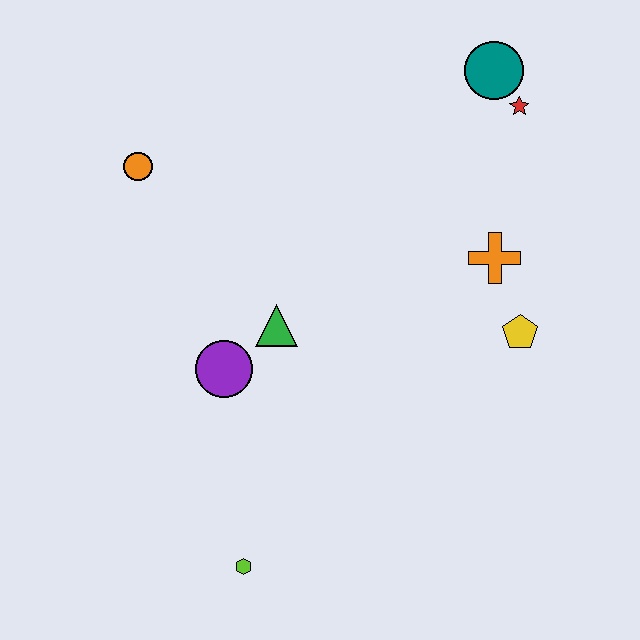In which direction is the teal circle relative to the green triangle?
The teal circle is above the green triangle.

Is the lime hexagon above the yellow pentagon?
No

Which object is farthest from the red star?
The lime hexagon is farthest from the red star.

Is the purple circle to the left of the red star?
Yes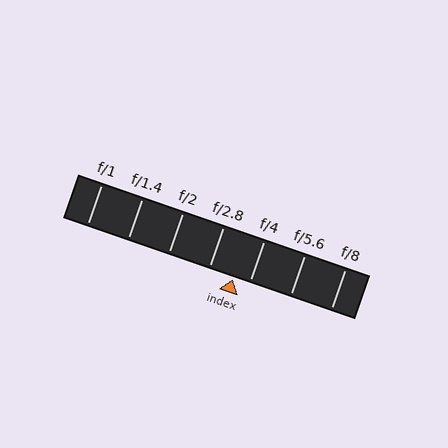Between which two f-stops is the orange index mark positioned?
The index mark is between f/2.8 and f/4.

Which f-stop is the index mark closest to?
The index mark is closest to f/4.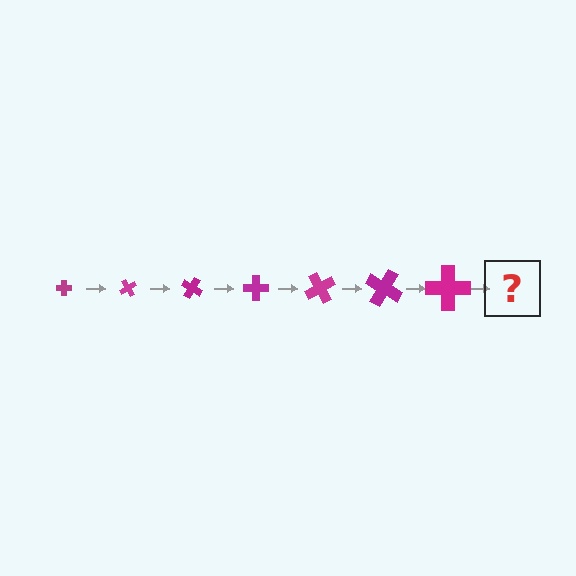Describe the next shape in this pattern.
It should be a cross, larger than the previous one and rotated 420 degrees from the start.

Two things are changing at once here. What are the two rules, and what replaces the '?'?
The two rules are that the cross grows larger each step and it rotates 60 degrees each step. The '?' should be a cross, larger than the previous one and rotated 420 degrees from the start.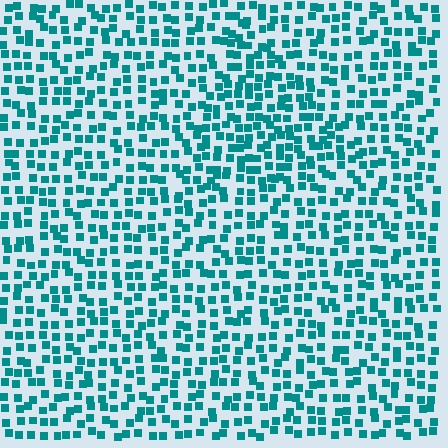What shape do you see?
I see a triangle.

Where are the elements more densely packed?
The elements are more densely packed inside the triangle boundary.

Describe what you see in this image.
The image contains small teal elements arranged at two different densities. A triangle-shaped region is visible where the elements are more densely packed than the surrounding area.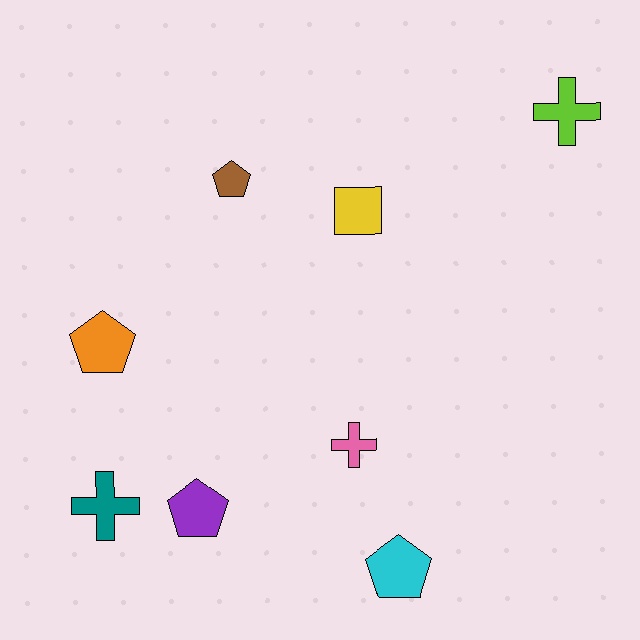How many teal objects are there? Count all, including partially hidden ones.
There is 1 teal object.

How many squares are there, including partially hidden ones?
There is 1 square.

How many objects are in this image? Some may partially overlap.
There are 8 objects.